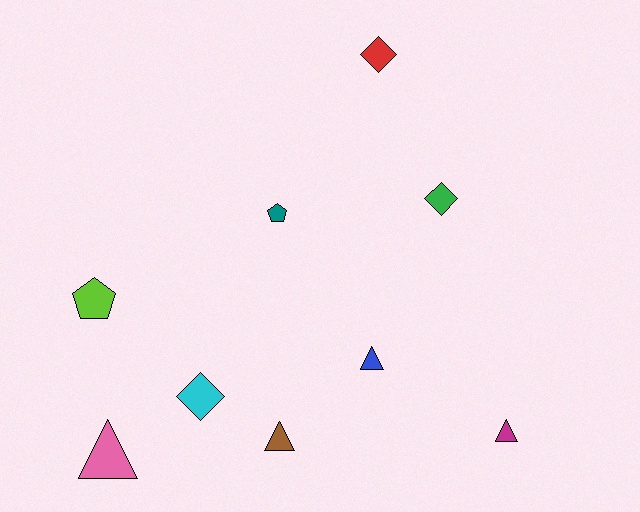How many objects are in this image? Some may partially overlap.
There are 9 objects.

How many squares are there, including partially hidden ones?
There are no squares.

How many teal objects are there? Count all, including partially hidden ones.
There is 1 teal object.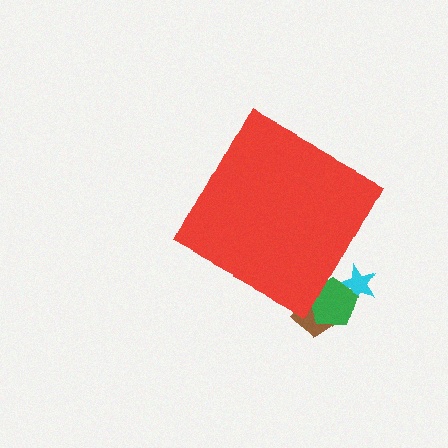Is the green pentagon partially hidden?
Yes, the green pentagon is partially hidden behind the red diamond.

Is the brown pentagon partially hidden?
Yes, the brown pentagon is partially hidden behind the red diamond.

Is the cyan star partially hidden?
Yes, the cyan star is partially hidden behind the red diamond.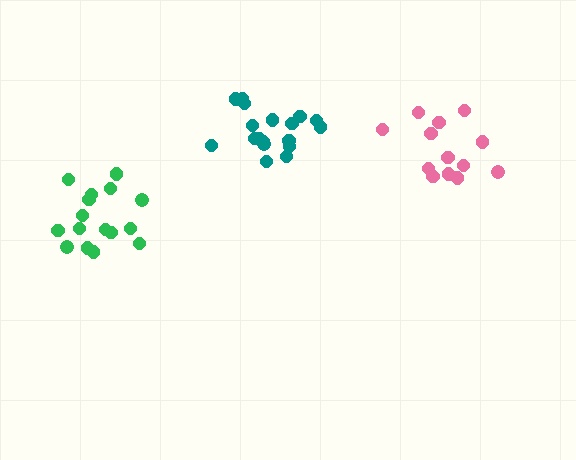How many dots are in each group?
Group 1: 13 dots, Group 2: 16 dots, Group 3: 18 dots (47 total).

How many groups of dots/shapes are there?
There are 3 groups.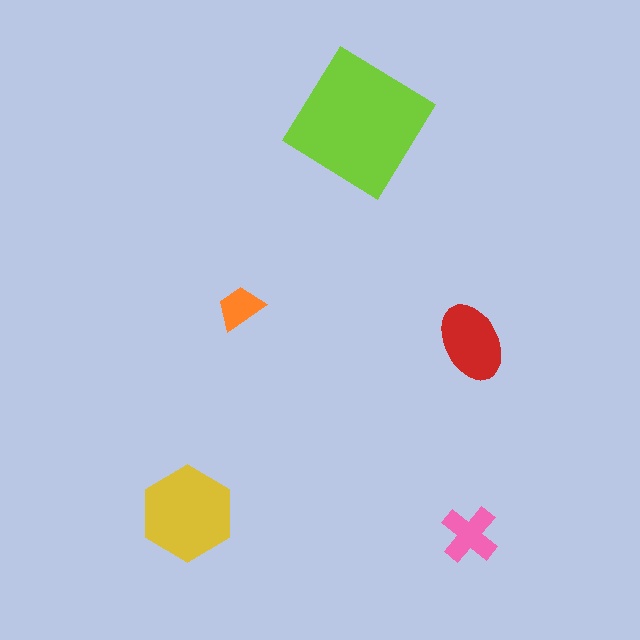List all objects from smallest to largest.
The orange trapezoid, the pink cross, the red ellipse, the yellow hexagon, the lime diamond.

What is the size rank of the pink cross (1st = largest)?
4th.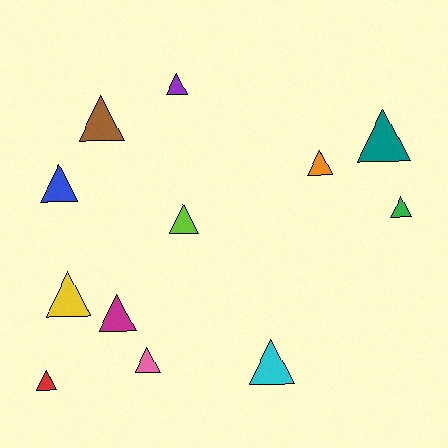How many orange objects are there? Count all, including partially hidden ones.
There is 1 orange object.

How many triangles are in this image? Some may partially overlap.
There are 12 triangles.